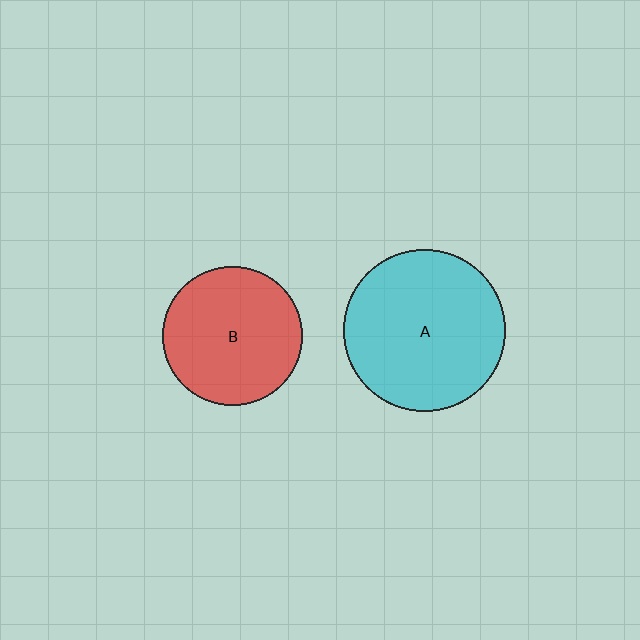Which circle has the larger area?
Circle A (cyan).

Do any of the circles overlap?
No, none of the circles overlap.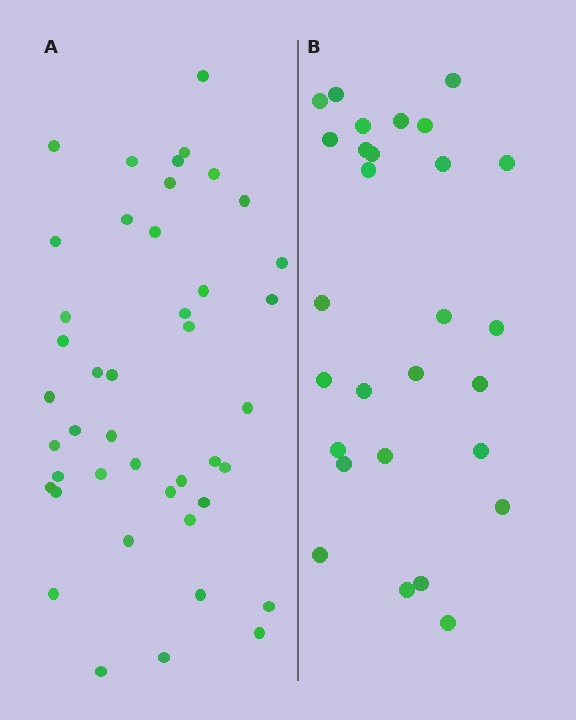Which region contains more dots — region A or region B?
Region A (the left region) has more dots.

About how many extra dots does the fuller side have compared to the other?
Region A has approximately 15 more dots than region B.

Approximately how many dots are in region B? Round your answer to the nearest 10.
About 30 dots. (The exact count is 28, which rounds to 30.)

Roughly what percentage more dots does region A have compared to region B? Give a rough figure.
About 55% more.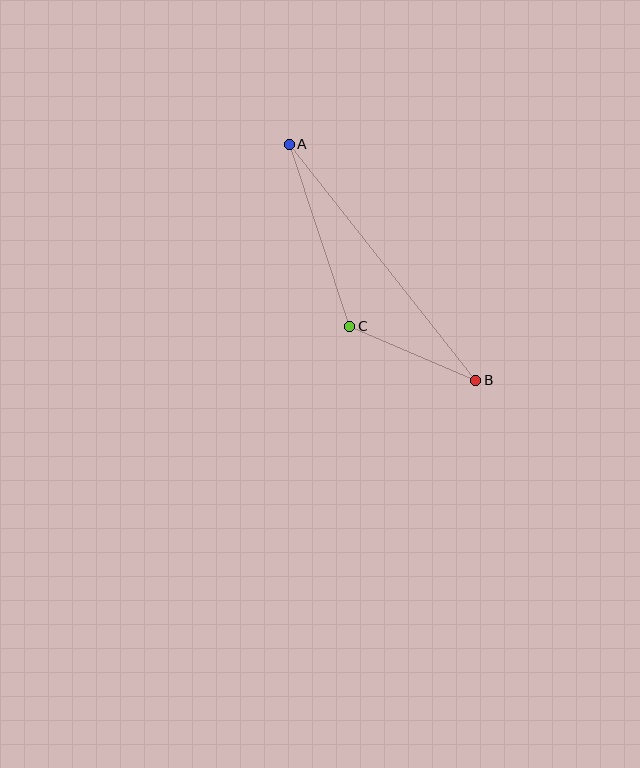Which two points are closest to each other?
Points B and C are closest to each other.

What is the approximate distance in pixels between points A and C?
The distance between A and C is approximately 192 pixels.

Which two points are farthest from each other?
Points A and B are farthest from each other.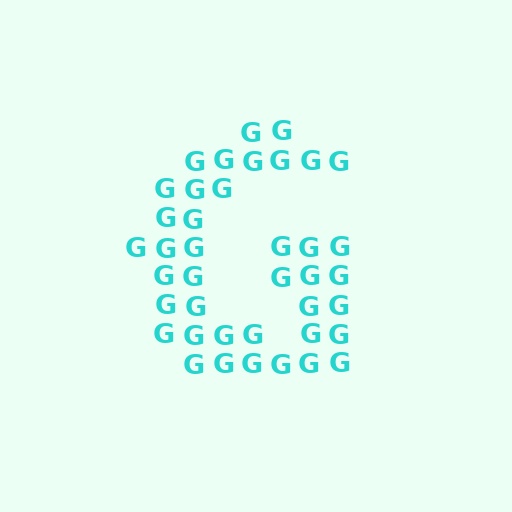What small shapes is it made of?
It is made of small letter G's.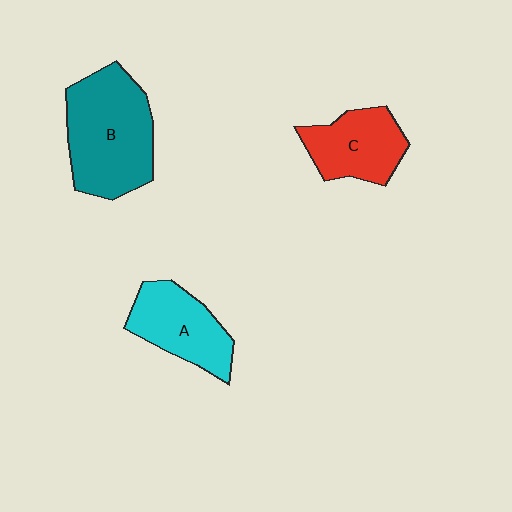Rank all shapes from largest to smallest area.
From largest to smallest: B (teal), A (cyan), C (red).